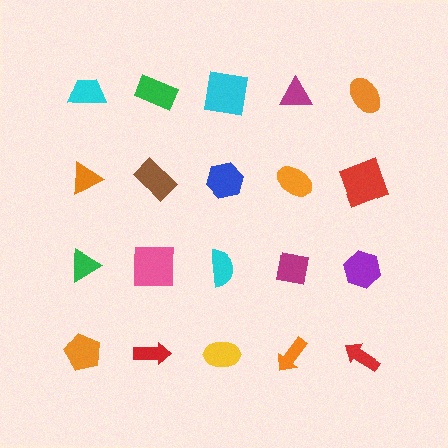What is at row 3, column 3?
A cyan semicircle.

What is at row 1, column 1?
A cyan trapezoid.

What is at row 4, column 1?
An orange pentagon.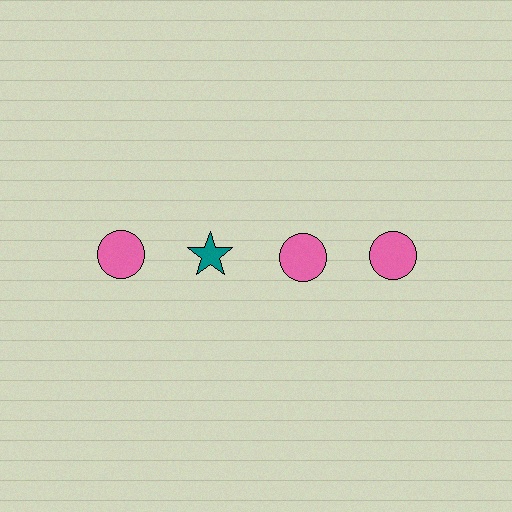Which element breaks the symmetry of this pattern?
The teal star in the top row, second from left column breaks the symmetry. All other shapes are pink circles.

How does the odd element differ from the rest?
It differs in both color (teal instead of pink) and shape (star instead of circle).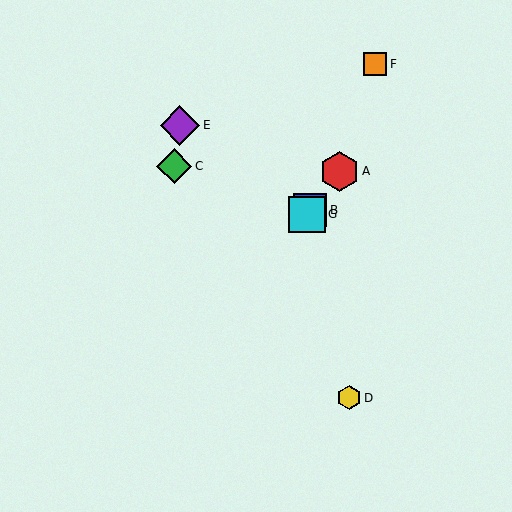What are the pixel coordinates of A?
Object A is at (339, 171).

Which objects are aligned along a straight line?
Objects A, B, G are aligned along a straight line.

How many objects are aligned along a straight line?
3 objects (A, B, G) are aligned along a straight line.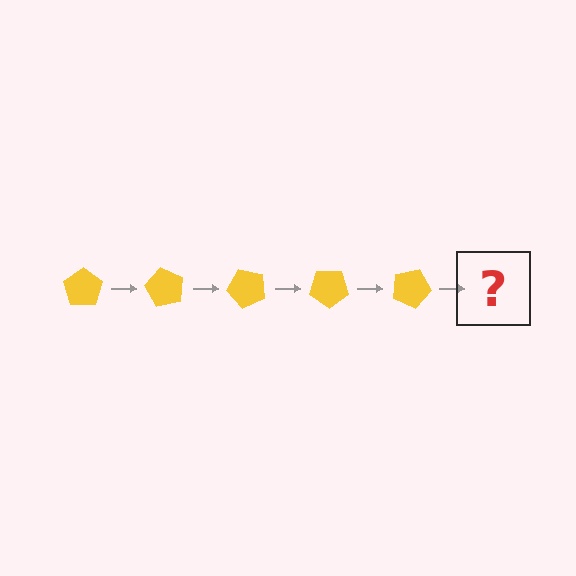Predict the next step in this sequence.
The next step is a yellow pentagon rotated 300 degrees.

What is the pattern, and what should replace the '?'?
The pattern is that the pentagon rotates 60 degrees each step. The '?' should be a yellow pentagon rotated 300 degrees.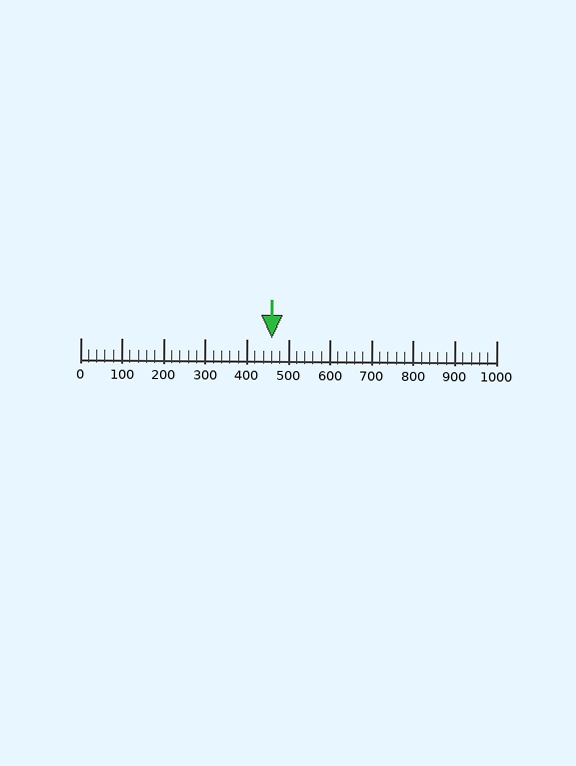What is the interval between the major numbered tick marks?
The major tick marks are spaced 100 units apart.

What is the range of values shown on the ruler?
The ruler shows values from 0 to 1000.